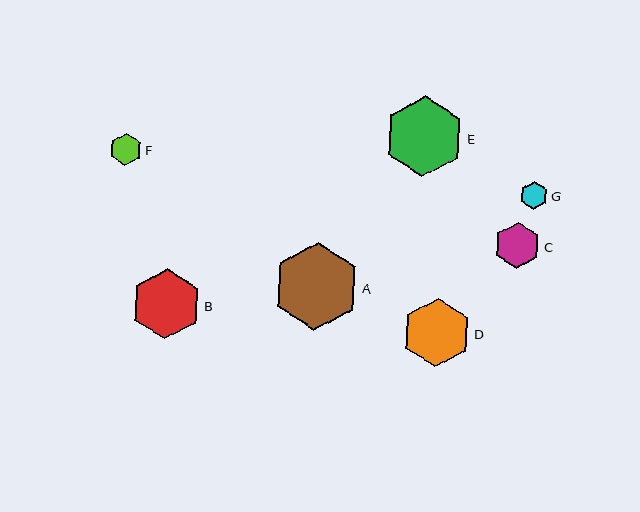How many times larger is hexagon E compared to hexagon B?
Hexagon E is approximately 1.2 times the size of hexagon B.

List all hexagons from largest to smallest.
From largest to smallest: A, E, B, D, C, F, G.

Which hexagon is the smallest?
Hexagon G is the smallest with a size of approximately 28 pixels.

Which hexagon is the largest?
Hexagon A is the largest with a size of approximately 87 pixels.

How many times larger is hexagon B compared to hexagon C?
Hexagon B is approximately 1.5 times the size of hexagon C.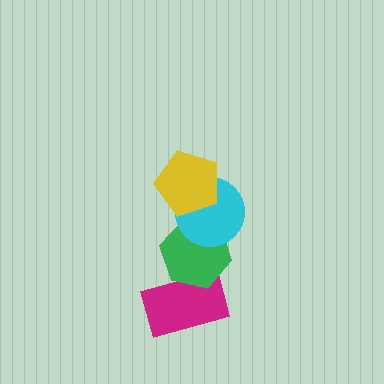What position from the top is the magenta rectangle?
The magenta rectangle is 4th from the top.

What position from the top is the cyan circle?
The cyan circle is 2nd from the top.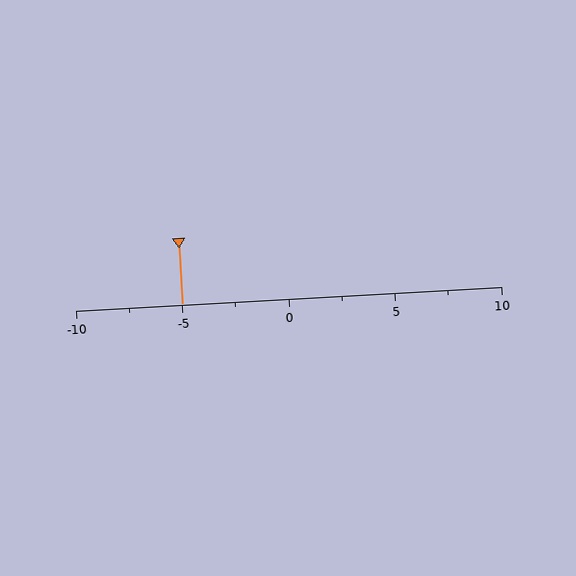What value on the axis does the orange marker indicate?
The marker indicates approximately -5.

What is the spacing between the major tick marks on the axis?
The major ticks are spaced 5 apart.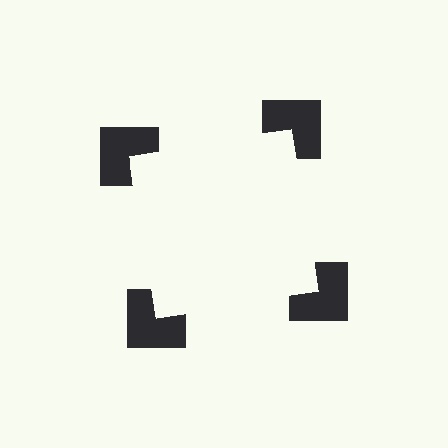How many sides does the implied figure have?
4 sides.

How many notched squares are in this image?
There are 4 — one at each vertex of the illusory square.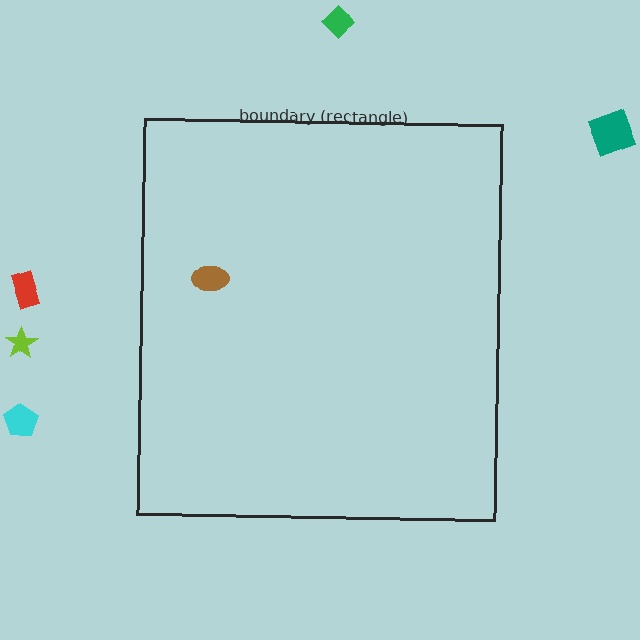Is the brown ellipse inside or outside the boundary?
Inside.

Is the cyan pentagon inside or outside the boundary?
Outside.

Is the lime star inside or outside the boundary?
Outside.